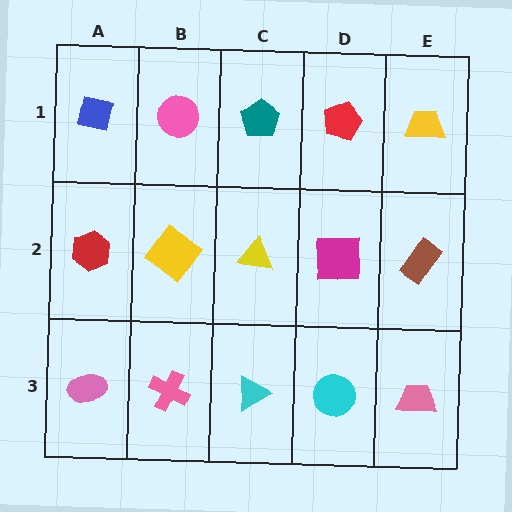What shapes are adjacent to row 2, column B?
A pink circle (row 1, column B), a pink cross (row 3, column B), a red hexagon (row 2, column A), a yellow triangle (row 2, column C).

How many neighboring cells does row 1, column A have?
2.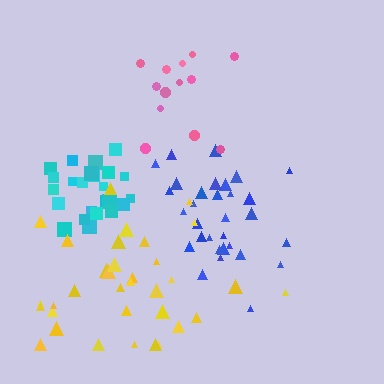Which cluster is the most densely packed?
Cyan.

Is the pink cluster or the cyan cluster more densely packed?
Cyan.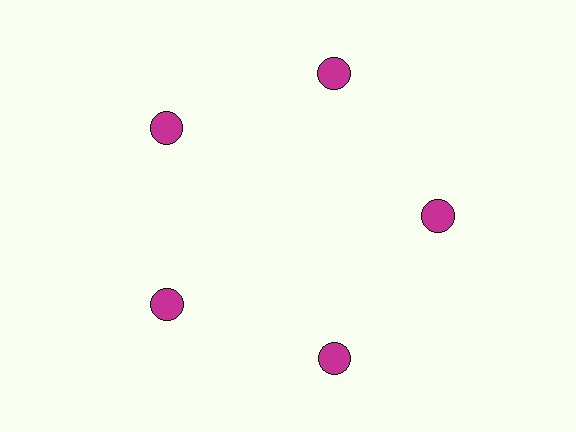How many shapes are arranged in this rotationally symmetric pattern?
There are 5 shapes, arranged in 5 groups of 1.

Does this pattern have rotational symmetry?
Yes, this pattern has 5-fold rotational symmetry. It looks the same after rotating 72 degrees around the center.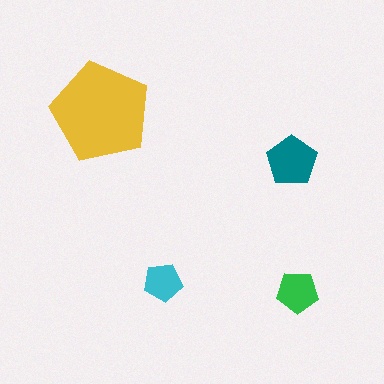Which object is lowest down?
The green pentagon is bottommost.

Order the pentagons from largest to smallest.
the yellow one, the teal one, the green one, the cyan one.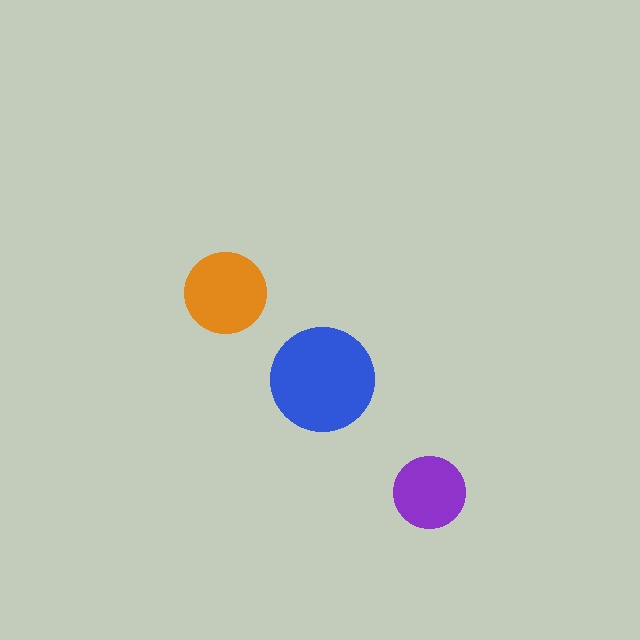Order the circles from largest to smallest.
the blue one, the orange one, the purple one.